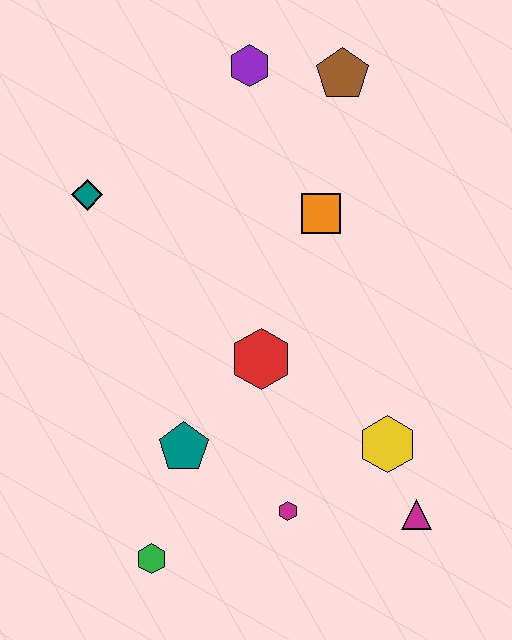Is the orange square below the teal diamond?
Yes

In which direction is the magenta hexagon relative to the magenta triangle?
The magenta hexagon is to the left of the magenta triangle.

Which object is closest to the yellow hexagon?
The magenta triangle is closest to the yellow hexagon.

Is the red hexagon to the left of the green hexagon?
No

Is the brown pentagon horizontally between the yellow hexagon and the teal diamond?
Yes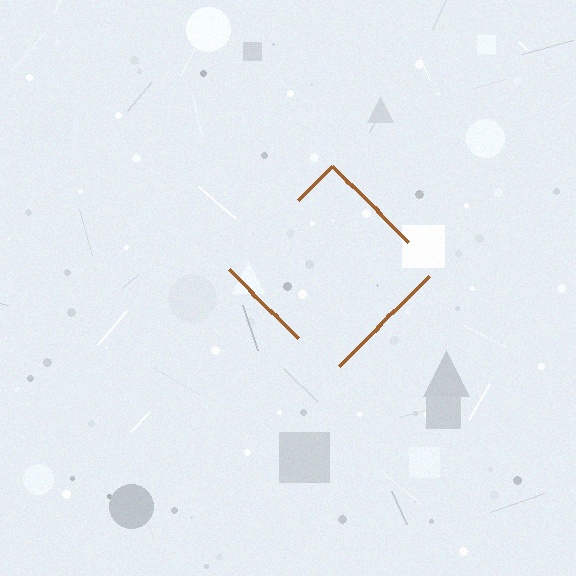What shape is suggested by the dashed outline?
The dashed outline suggests a diamond.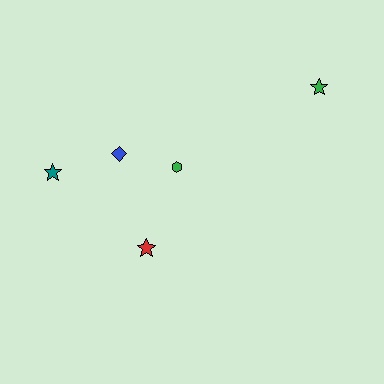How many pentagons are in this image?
There are no pentagons.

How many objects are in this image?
There are 5 objects.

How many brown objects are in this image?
There are no brown objects.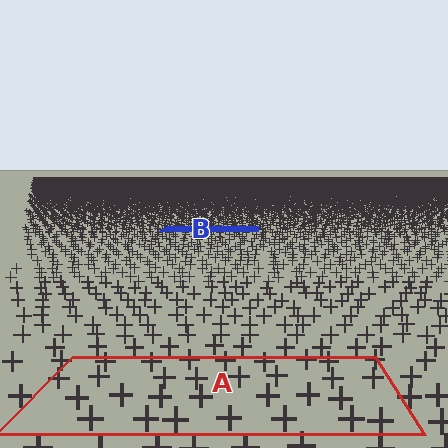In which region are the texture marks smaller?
The texture marks are smaller in region B, because it is farther away.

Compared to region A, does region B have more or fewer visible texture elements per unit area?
Region B has more texture elements per unit area — they are packed more densely because it is farther away.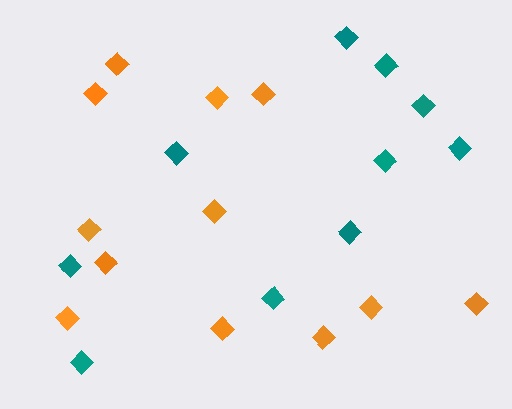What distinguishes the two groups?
There are 2 groups: one group of orange diamonds (12) and one group of teal diamonds (10).